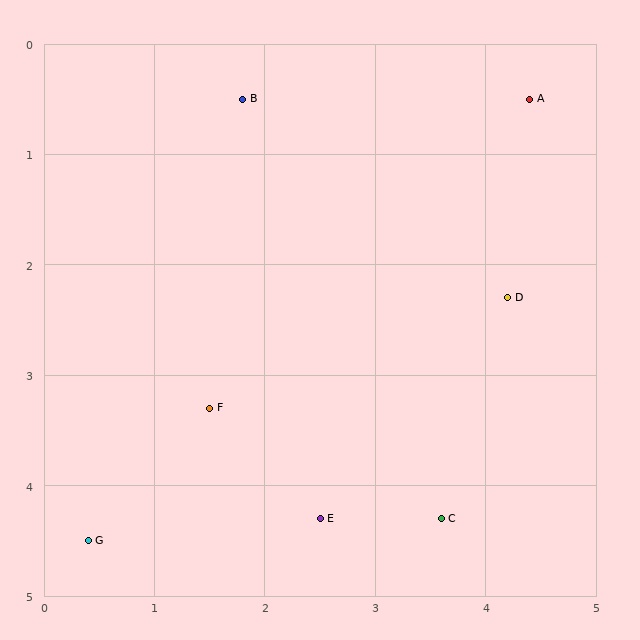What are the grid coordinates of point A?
Point A is at approximately (4.4, 0.5).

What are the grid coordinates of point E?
Point E is at approximately (2.5, 4.3).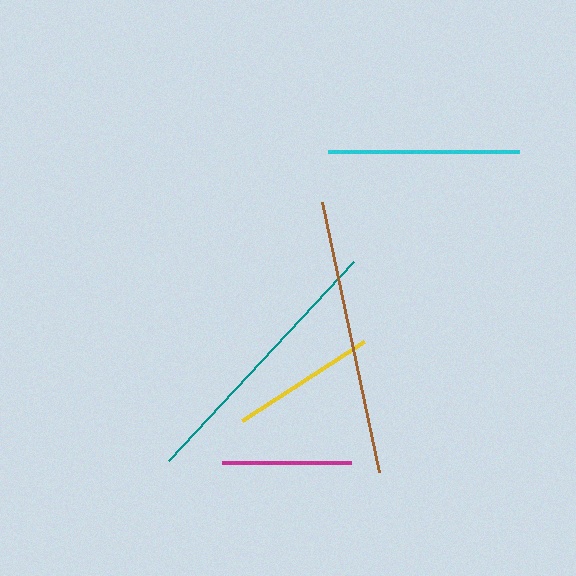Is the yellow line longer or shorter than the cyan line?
The cyan line is longer than the yellow line.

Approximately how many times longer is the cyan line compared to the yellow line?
The cyan line is approximately 1.3 times the length of the yellow line.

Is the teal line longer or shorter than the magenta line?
The teal line is longer than the magenta line.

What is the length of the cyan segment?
The cyan segment is approximately 190 pixels long.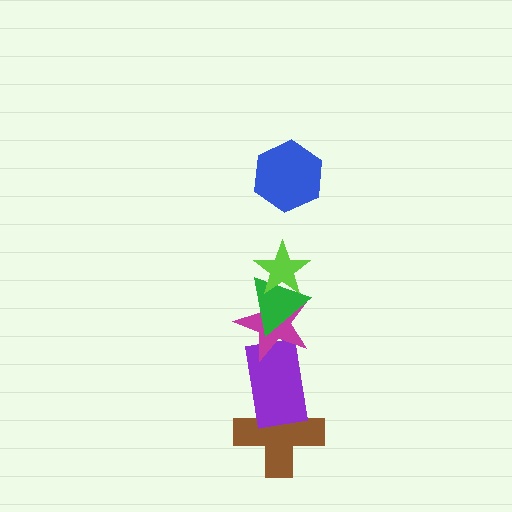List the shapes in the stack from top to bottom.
From top to bottom: the blue hexagon, the lime star, the green triangle, the magenta star, the purple rectangle, the brown cross.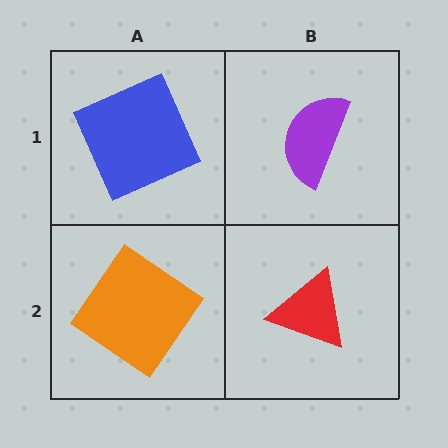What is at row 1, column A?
A blue square.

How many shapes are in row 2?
2 shapes.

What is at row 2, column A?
An orange diamond.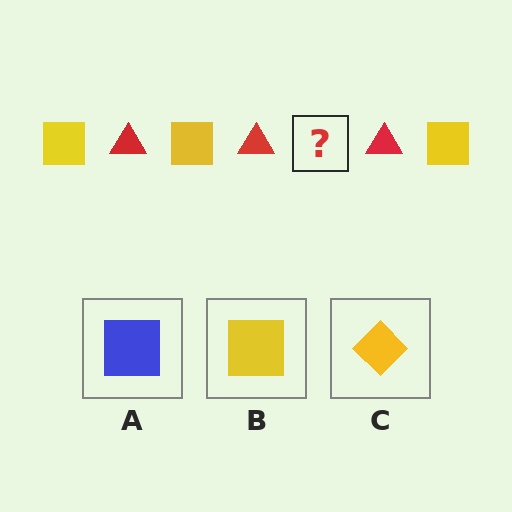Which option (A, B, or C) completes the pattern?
B.